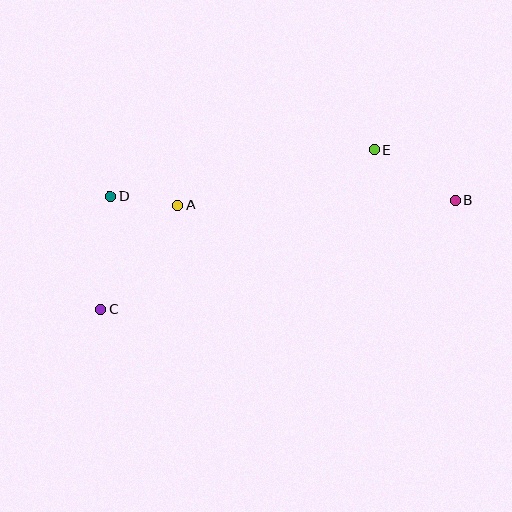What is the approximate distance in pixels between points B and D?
The distance between B and D is approximately 345 pixels.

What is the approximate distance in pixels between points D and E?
The distance between D and E is approximately 268 pixels.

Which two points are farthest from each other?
Points B and C are farthest from each other.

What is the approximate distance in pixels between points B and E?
The distance between B and E is approximately 96 pixels.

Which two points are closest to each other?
Points A and D are closest to each other.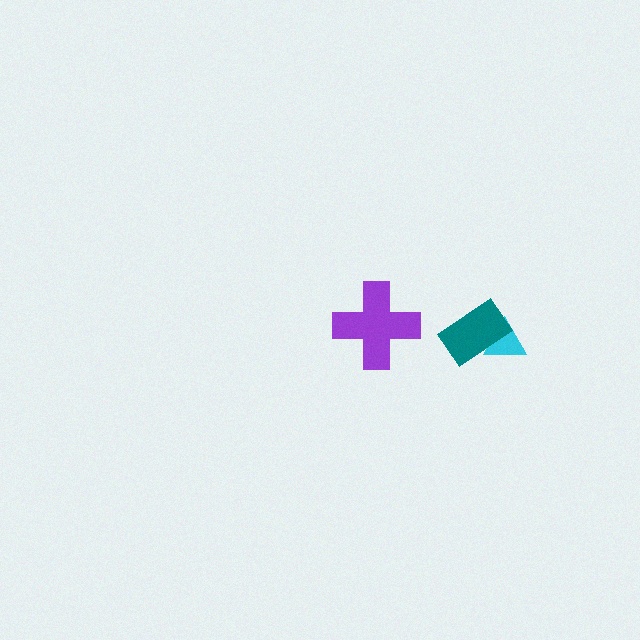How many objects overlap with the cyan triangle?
1 object overlaps with the cyan triangle.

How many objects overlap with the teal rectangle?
1 object overlaps with the teal rectangle.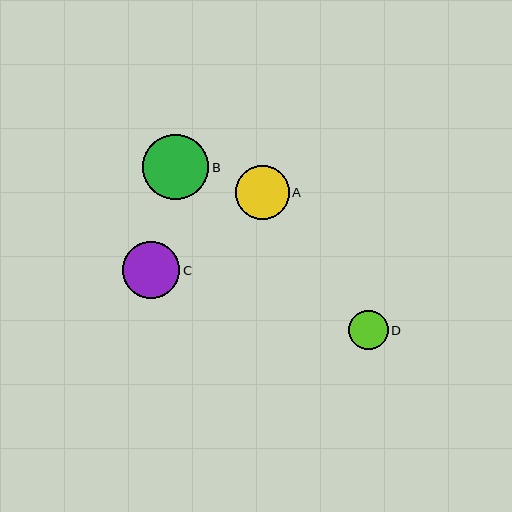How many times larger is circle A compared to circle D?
Circle A is approximately 1.4 times the size of circle D.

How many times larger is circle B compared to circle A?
Circle B is approximately 1.2 times the size of circle A.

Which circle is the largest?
Circle B is the largest with a size of approximately 66 pixels.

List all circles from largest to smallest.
From largest to smallest: B, C, A, D.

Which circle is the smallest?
Circle D is the smallest with a size of approximately 39 pixels.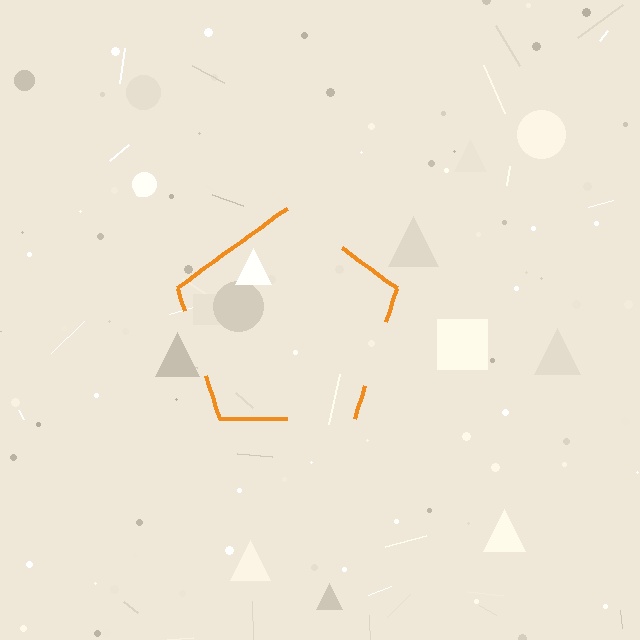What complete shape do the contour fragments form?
The contour fragments form a pentagon.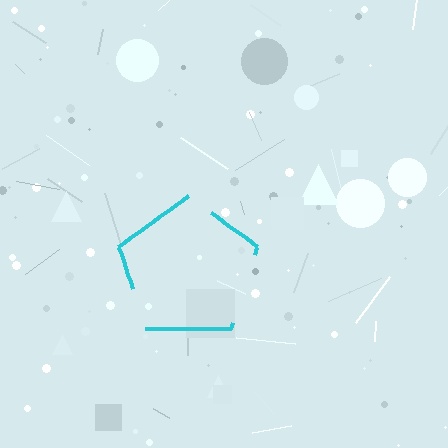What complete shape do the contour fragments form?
The contour fragments form a pentagon.